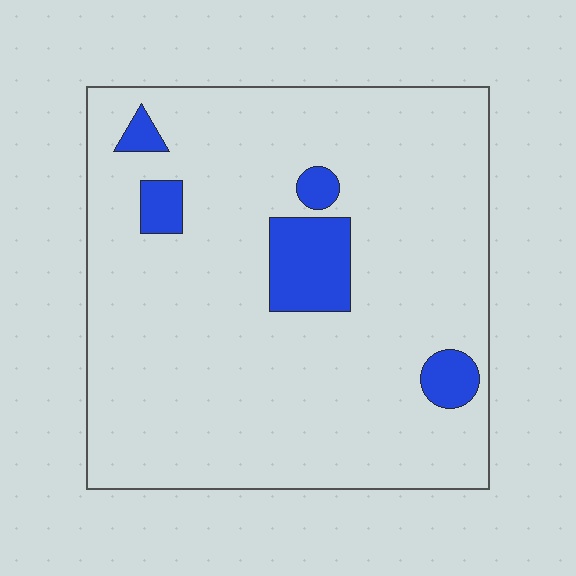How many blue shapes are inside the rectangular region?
5.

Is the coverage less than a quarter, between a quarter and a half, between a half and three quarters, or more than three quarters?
Less than a quarter.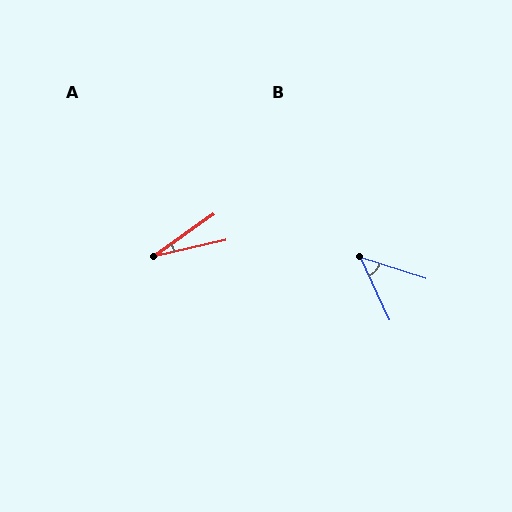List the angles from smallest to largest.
A (22°), B (47°).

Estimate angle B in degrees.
Approximately 47 degrees.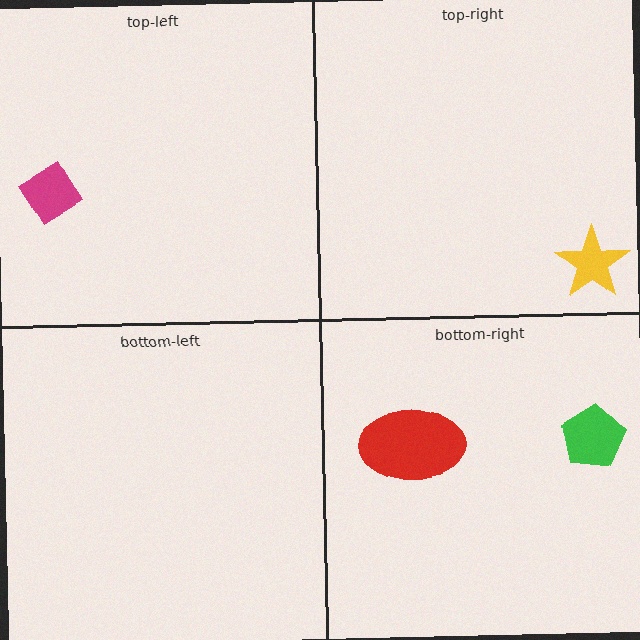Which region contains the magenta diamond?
The top-left region.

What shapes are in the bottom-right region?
The red ellipse, the green pentagon.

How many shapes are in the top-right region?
1.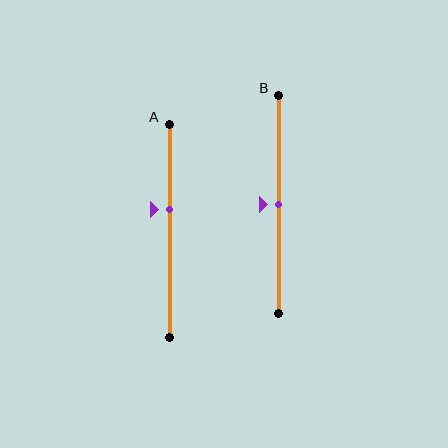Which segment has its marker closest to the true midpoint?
Segment B has its marker closest to the true midpoint.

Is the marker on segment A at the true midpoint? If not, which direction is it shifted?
No, the marker on segment A is shifted upward by about 10% of the segment length.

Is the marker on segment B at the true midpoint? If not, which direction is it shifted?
Yes, the marker on segment B is at the true midpoint.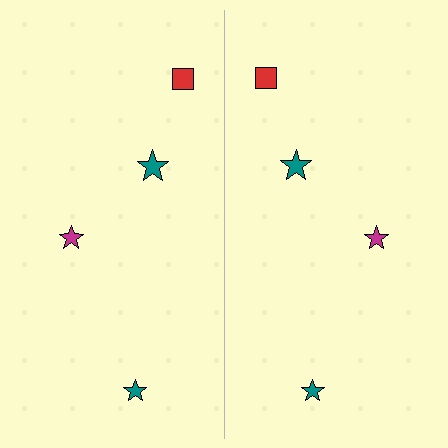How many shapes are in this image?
There are 8 shapes in this image.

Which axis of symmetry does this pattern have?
The pattern has a vertical axis of symmetry running through the center of the image.